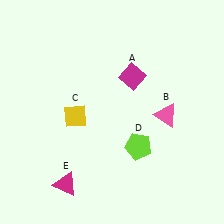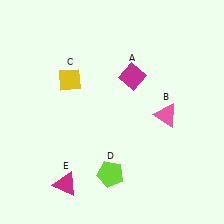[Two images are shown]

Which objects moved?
The objects that moved are: the yellow diamond (C), the lime pentagon (D).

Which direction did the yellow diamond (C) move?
The yellow diamond (C) moved up.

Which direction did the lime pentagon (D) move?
The lime pentagon (D) moved left.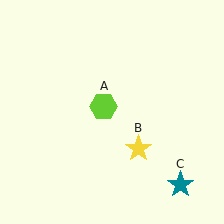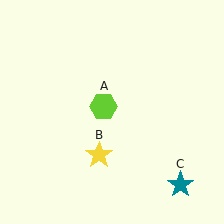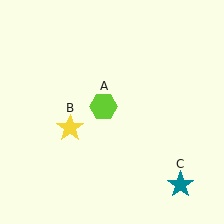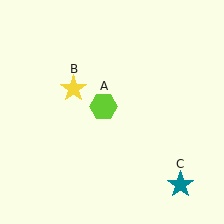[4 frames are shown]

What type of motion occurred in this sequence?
The yellow star (object B) rotated clockwise around the center of the scene.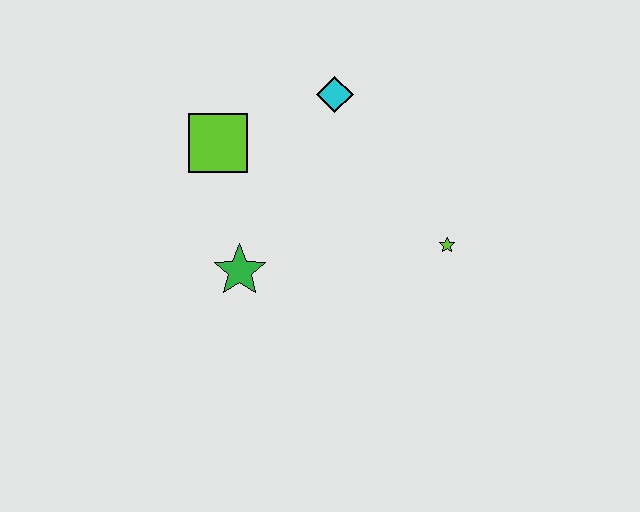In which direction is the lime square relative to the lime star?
The lime square is to the left of the lime star.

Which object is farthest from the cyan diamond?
The green star is farthest from the cyan diamond.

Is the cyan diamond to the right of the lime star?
No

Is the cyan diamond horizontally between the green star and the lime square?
No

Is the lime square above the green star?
Yes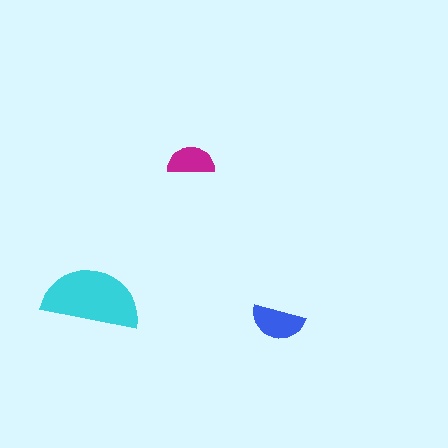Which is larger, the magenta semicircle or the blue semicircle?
The blue one.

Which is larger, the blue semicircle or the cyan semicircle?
The cyan one.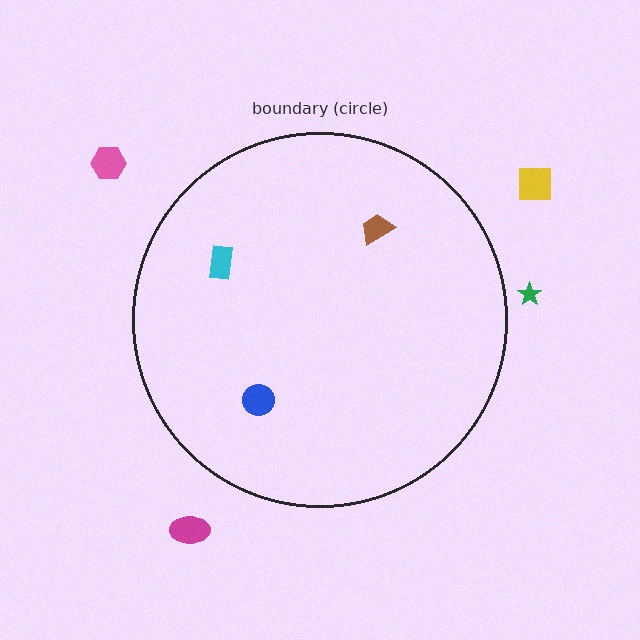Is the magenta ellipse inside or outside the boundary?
Outside.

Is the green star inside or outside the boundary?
Outside.